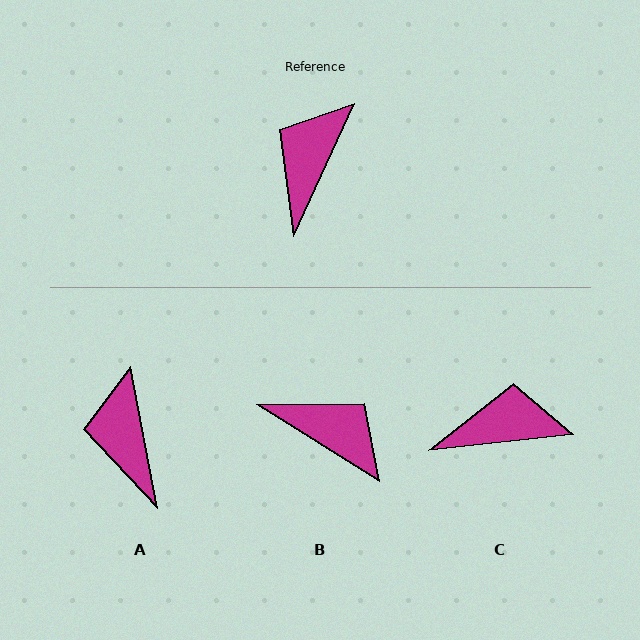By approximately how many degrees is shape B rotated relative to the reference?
Approximately 97 degrees clockwise.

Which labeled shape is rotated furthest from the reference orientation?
B, about 97 degrees away.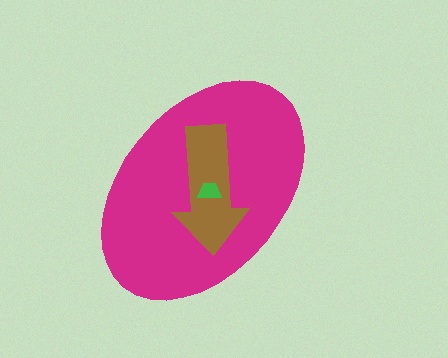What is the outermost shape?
The magenta ellipse.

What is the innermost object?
The green trapezoid.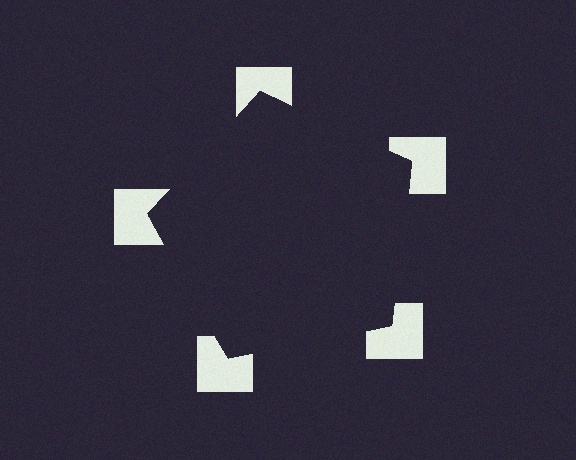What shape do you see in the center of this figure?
An illusory pentagon — its edges are inferred from the aligned wedge cuts in the notched squares, not physically drawn.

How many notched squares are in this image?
There are 5 — one at each vertex of the illusory pentagon.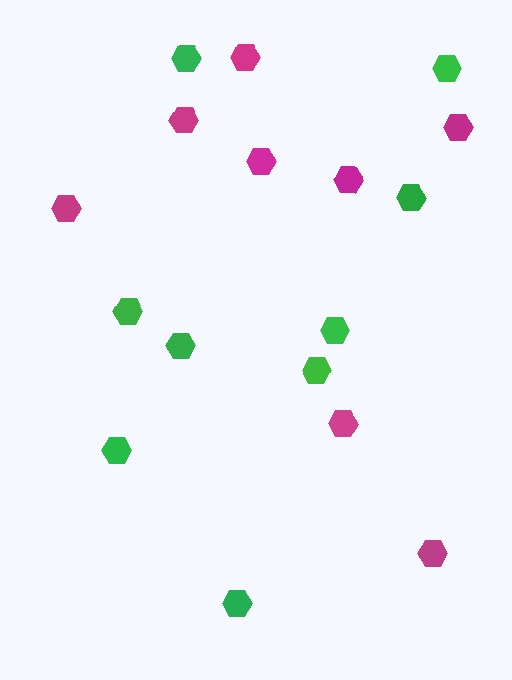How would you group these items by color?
There are 2 groups: one group of green hexagons (9) and one group of magenta hexagons (8).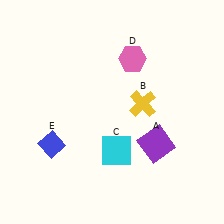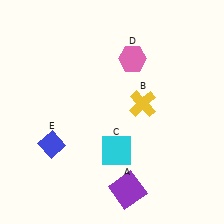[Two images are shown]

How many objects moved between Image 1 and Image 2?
1 object moved between the two images.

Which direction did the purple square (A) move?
The purple square (A) moved down.